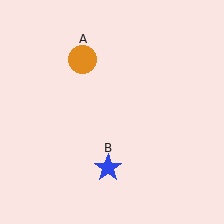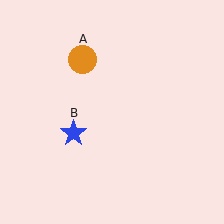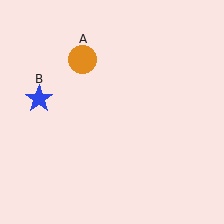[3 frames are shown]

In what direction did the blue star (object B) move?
The blue star (object B) moved up and to the left.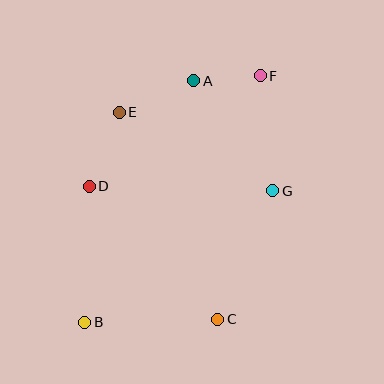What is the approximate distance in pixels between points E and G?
The distance between E and G is approximately 172 pixels.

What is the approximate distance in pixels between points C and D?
The distance between C and D is approximately 185 pixels.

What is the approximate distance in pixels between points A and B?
The distance between A and B is approximately 265 pixels.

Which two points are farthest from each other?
Points B and F are farthest from each other.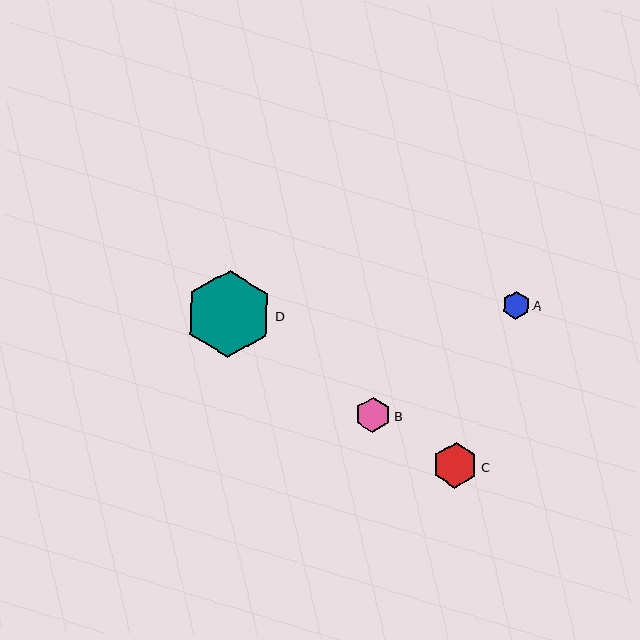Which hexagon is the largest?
Hexagon D is the largest with a size of approximately 88 pixels.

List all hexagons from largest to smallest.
From largest to smallest: D, C, B, A.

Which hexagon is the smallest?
Hexagon A is the smallest with a size of approximately 28 pixels.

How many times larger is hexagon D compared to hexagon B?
Hexagon D is approximately 2.5 times the size of hexagon B.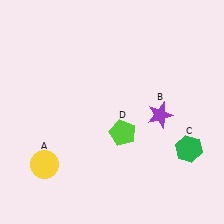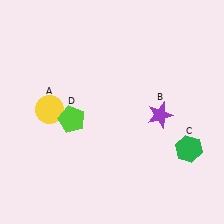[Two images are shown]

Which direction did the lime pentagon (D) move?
The lime pentagon (D) moved left.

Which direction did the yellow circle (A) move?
The yellow circle (A) moved up.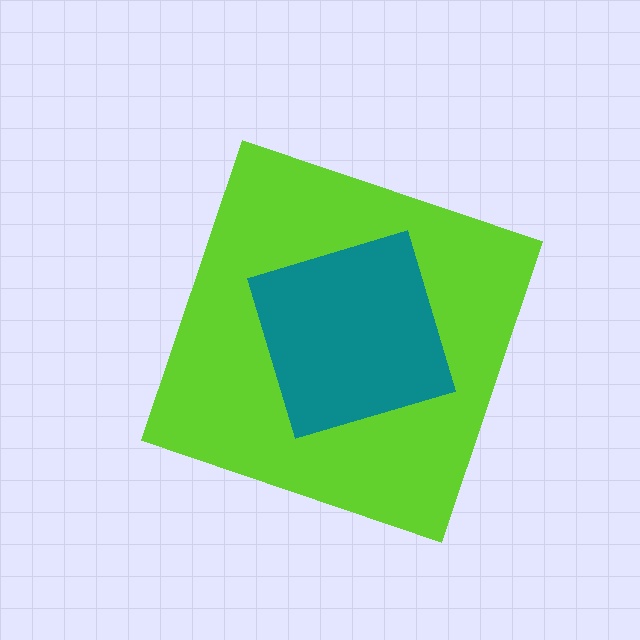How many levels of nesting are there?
2.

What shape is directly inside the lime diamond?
The teal square.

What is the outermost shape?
The lime diamond.